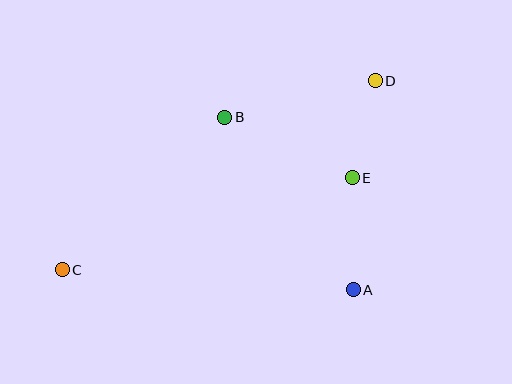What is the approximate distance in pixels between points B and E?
The distance between B and E is approximately 141 pixels.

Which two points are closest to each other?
Points D and E are closest to each other.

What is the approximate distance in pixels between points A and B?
The distance between A and B is approximately 215 pixels.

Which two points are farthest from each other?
Points C and D are farthest from each other.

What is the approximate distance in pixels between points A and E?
The distance between A and E is approximately 112 pixels.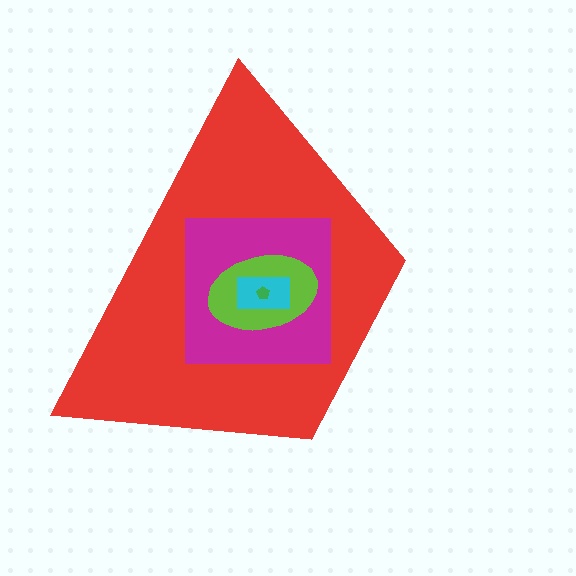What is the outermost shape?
The red trapezoid.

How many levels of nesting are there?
5.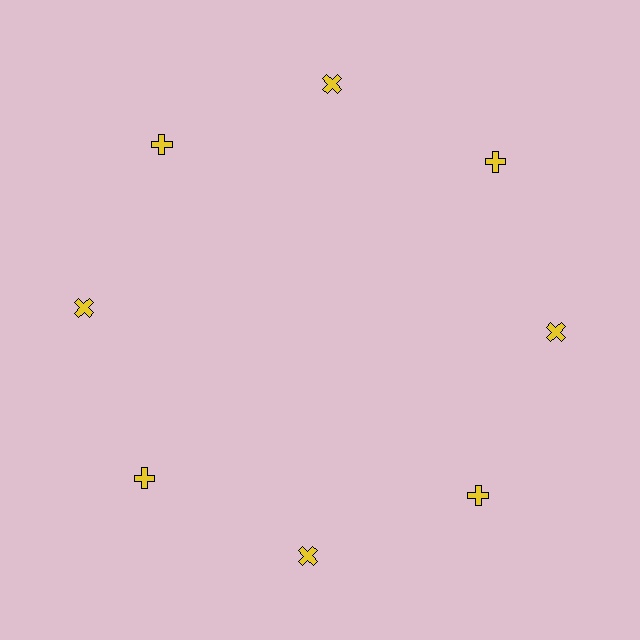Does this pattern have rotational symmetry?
Yes, this pattern has 8-fold rotational symmetry. It looks the same after rotating 45 degrees around the center.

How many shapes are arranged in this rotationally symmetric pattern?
There are 8 shapes, arranged in 8 groups of 1.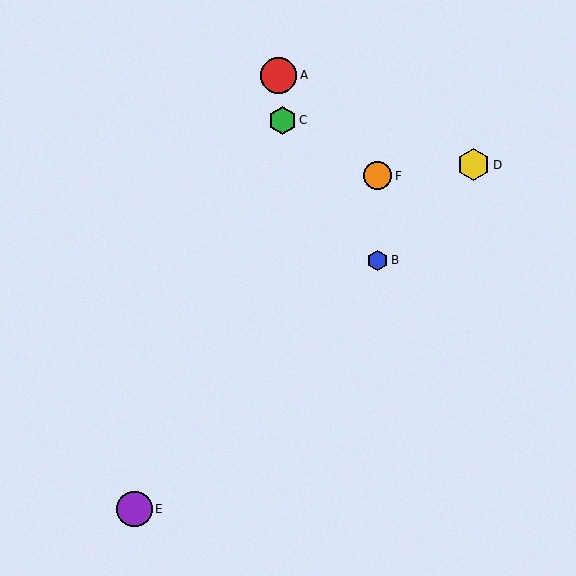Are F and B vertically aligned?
Yes, both are at x≈378.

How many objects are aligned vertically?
2 objects (B, F) are aligned vertically.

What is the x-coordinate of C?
Object C is at x≈282.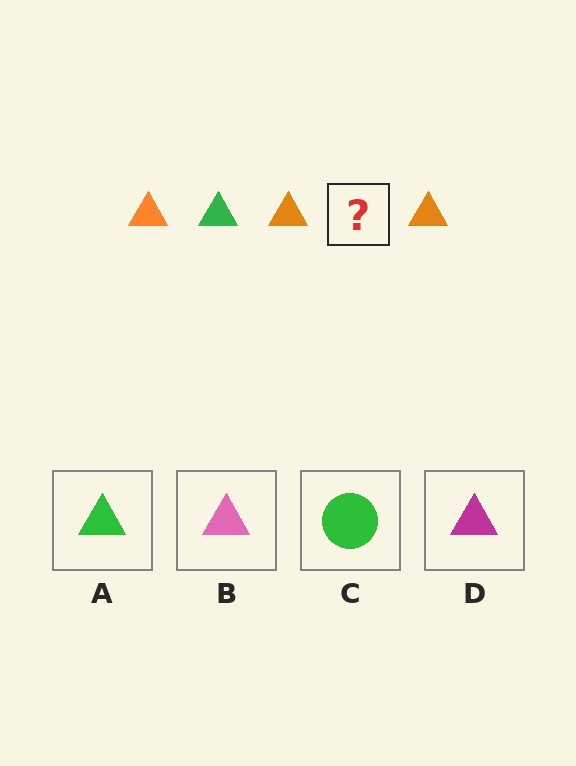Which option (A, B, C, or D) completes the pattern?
A.